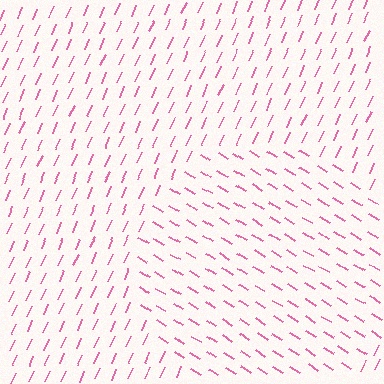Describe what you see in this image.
The image is filled with small pink line segments. A circle region in the image has lines oriented differently from the surrounding lines, creating a visible texture boundary.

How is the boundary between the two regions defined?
The boundary is defined purely by a change in line orientation (approximately 83 degrees difference). All lines are the same color and thickness.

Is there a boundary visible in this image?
Yes, there is a texture boundary formed by a change in line orientation.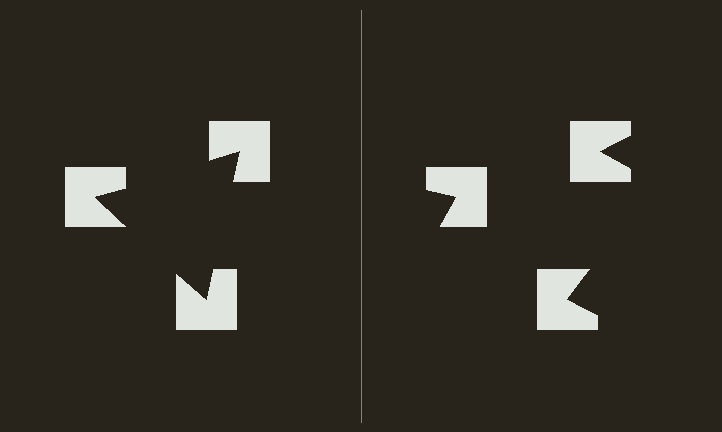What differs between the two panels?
The notched squares are positioned identically on both sides; only the wedge orientations differ. On the left they align to a triangle; on the right they are misaligned.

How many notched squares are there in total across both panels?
6 — 3 on each side.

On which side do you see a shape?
An illusory triangle appears on the left side. On the right side the wedge cuts are rotated, so no coherent shape forms.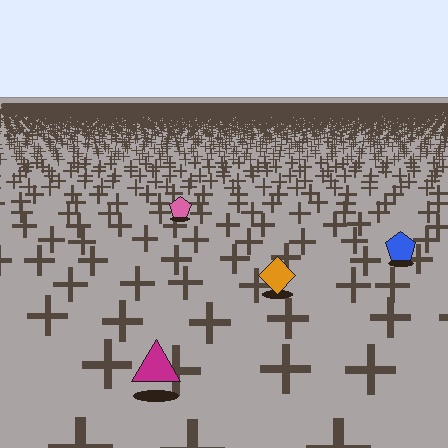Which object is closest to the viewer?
The magenta triangle is closest. The texture marks near it are larger and more spread out.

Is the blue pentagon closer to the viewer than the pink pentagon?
Yes. The blue pentagon is closer — you can tell from the texture gradient: the ground texture is coarser near it.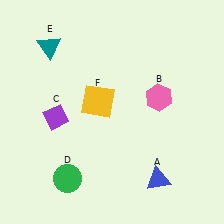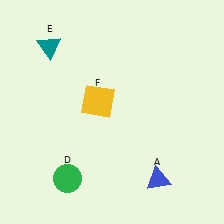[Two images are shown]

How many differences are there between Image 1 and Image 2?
There are 2 differences between the two images.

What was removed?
The pink hexagon (B), the purple diamond (C) were removed in Image 2.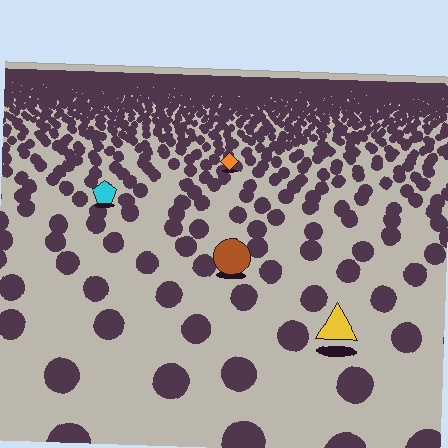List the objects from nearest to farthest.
From nearest to farthest: the yellow triangle, the brown circle, the cyan pentagon, the orange diamond.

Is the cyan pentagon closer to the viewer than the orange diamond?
Yes. The cyan pentagon is closer — you can tell from the texture gradient: the ground texture is coarser near it.